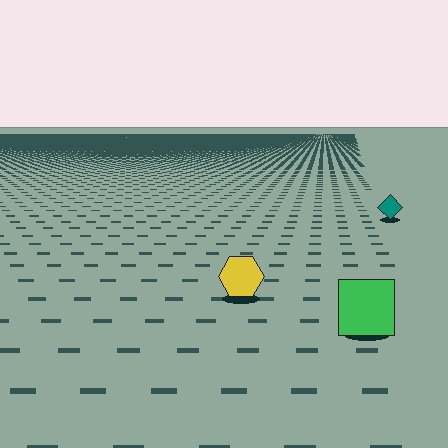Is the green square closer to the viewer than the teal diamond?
Yes. The green square is closer — you can tell from the texture gradient: the ground texture is coarser near it.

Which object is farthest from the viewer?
The teal diamond is farthest from the viewer. It appears smaller and the ground texture around it is denser.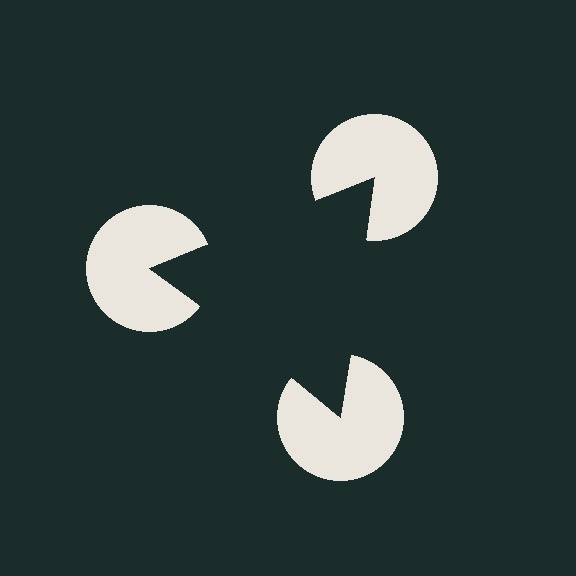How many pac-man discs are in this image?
There are 3 — one at each vertex of the illusory triangle.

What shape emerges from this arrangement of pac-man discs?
An illusory triangle — its edges are inferred from the aligned wedge cuts in the pac-man discs, not physically drawn.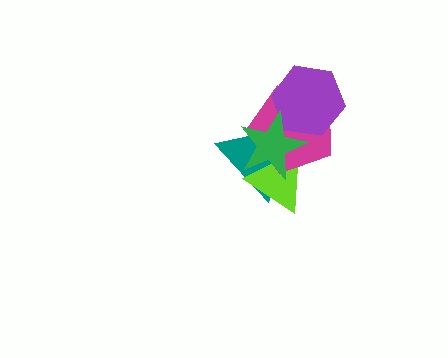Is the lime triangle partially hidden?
Yes, it is partially covered by another shape.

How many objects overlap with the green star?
4 objects overlap with the green star.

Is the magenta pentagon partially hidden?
Yes, it is partially covered by another shape.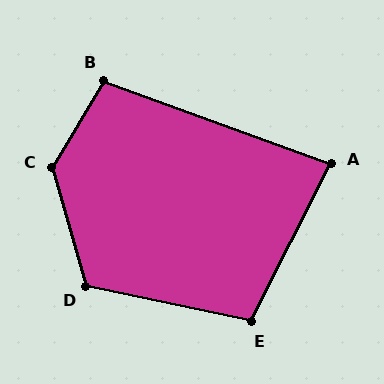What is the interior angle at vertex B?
Approximately 101 degrees (obtuse).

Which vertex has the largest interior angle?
C, at approximately 133 degrees.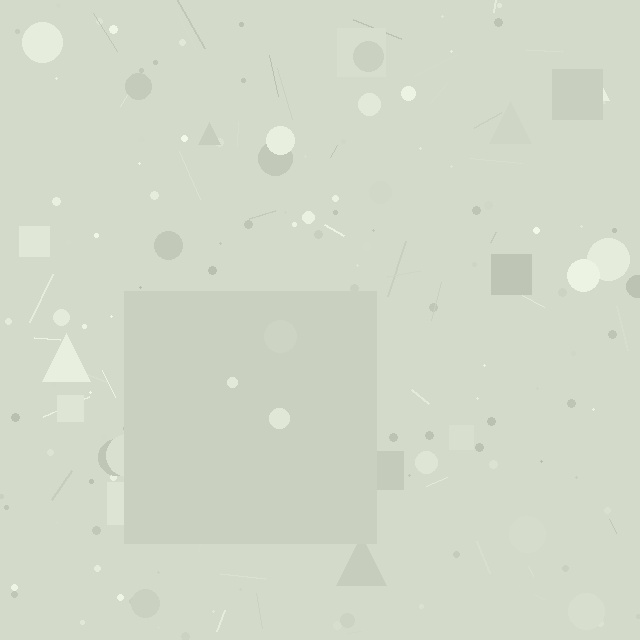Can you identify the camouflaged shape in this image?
The camouflaged shape is a square.